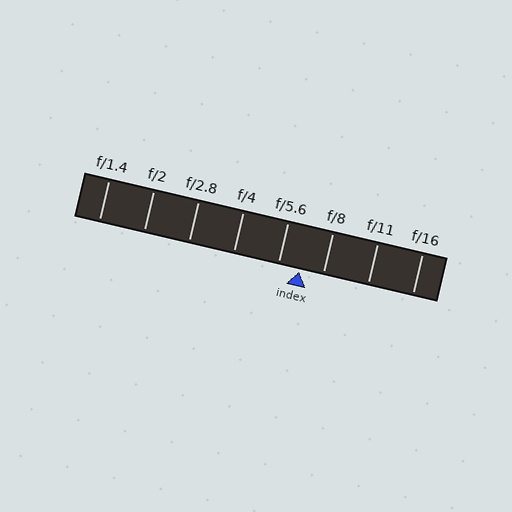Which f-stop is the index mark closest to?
The index mark is closest to f/5.6.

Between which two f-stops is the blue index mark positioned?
The index mark is between f/5.6 and f/8.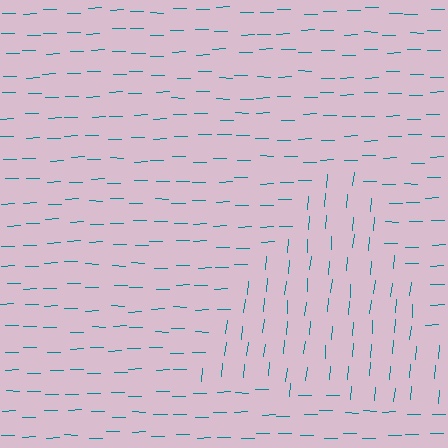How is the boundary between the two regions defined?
The boundary is defined purely by a change in line orientation (approximately 84 degrees difference). All lines are the same color and thickness.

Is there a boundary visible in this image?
Yes, there is a texture boundary formed by a change in line orientation.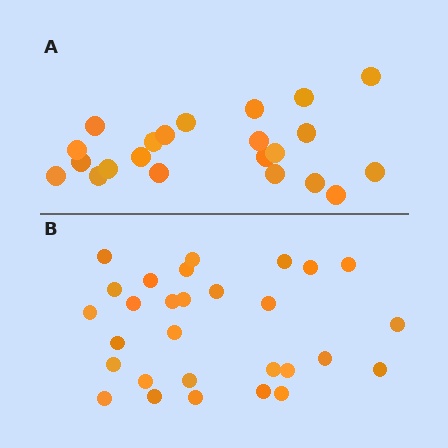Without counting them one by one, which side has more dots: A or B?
Region B (the bottom region) has more dots.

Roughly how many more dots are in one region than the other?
Region B has roughly 8 or so more dots than region A.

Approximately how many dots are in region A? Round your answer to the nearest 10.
About 20 dots. (The exact count is 22, which rounds to 20.)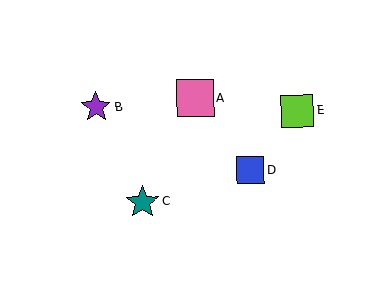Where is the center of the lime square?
The center of the lime square is at (297, 111).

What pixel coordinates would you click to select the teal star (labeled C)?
Click at (142, 202) to select the teal star C.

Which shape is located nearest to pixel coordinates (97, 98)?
The purple star (labeled B) at (96, 107) is nearest to that location.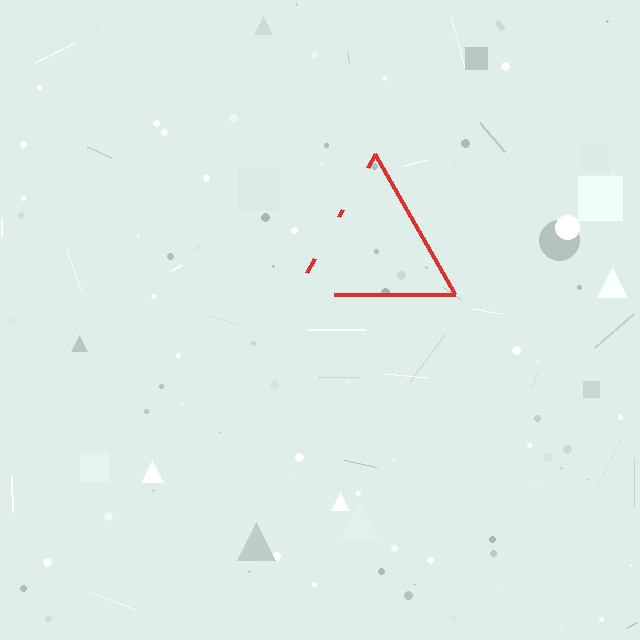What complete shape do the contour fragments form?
The contour fragments form a triangle.